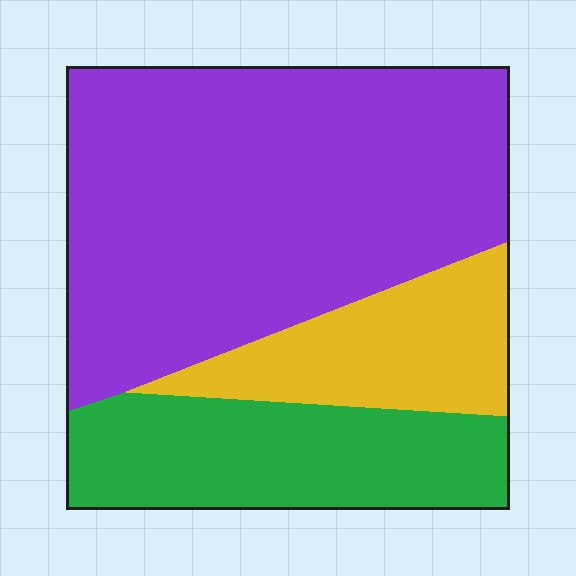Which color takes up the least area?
Yellow, at roughly 15%.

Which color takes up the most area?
Purple, at roughly 60%.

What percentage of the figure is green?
Green takes up about one quarter (1/4) of the figure.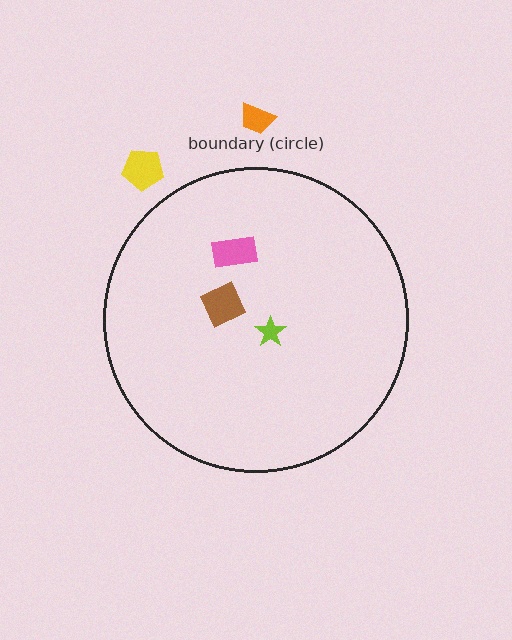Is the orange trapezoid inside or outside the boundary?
Outside.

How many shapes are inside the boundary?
3 inside, 2 outside.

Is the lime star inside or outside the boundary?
Inside.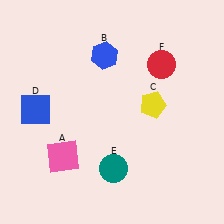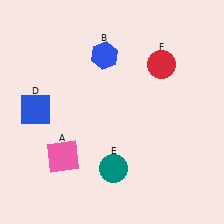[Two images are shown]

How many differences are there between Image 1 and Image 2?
There is 1 difference between the two images.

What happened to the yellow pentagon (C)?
The yellow pentagon (C) was removed in Image 2. It was in the top-right area of Image 1.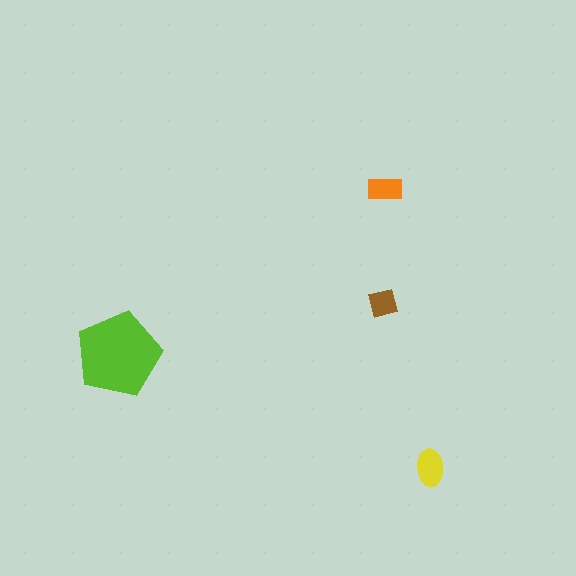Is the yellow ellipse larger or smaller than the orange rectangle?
Larger.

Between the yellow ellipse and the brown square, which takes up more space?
The yellow ellipse.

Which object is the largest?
The lime pentagon.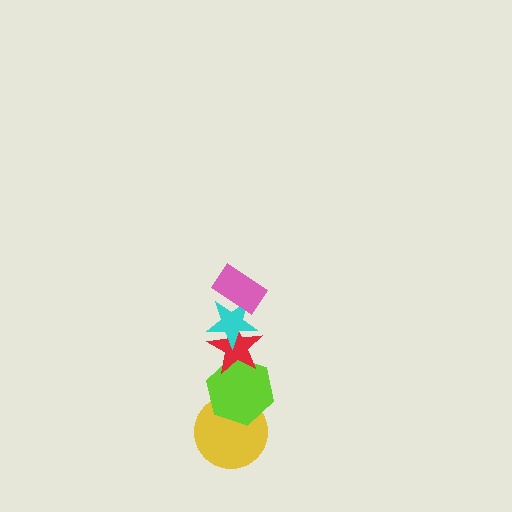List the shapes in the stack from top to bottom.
From top to bottom: the pink rectangle, the cyan star, the red star, the lime hexagon, the yellow circle.